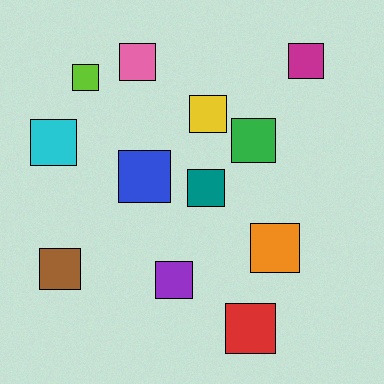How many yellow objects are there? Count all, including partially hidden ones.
There is 1 yellow object.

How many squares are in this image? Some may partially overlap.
There are 12 squares.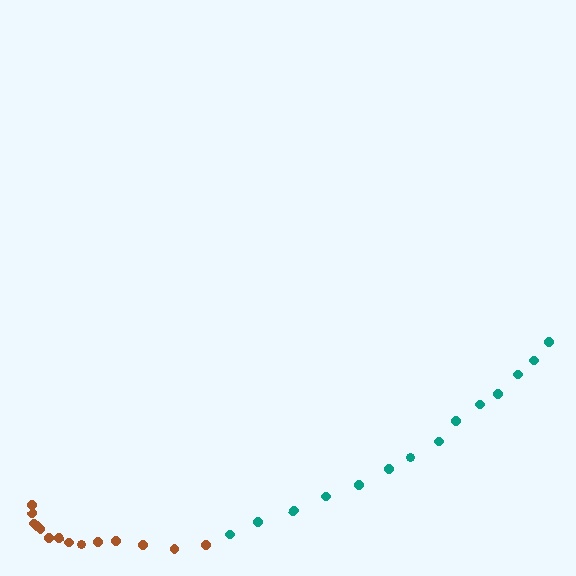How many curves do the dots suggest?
There are 2 distinct paths.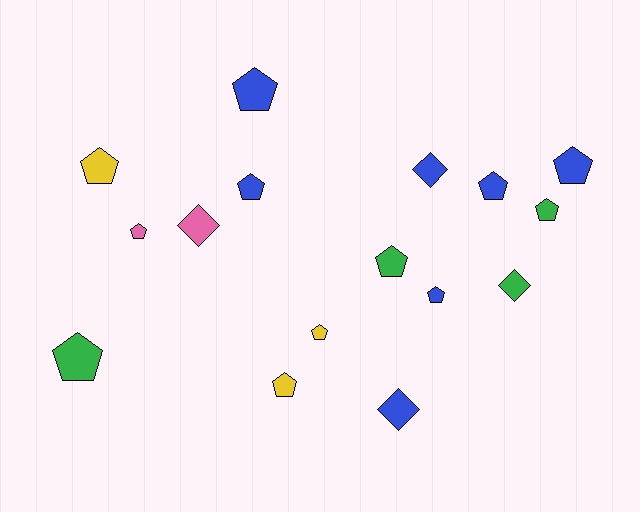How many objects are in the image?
There are 16 objects.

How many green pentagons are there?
There are 3 green pentagons.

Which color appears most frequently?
Blue, with 7 objects.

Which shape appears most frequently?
Pentagon, with 12 objects.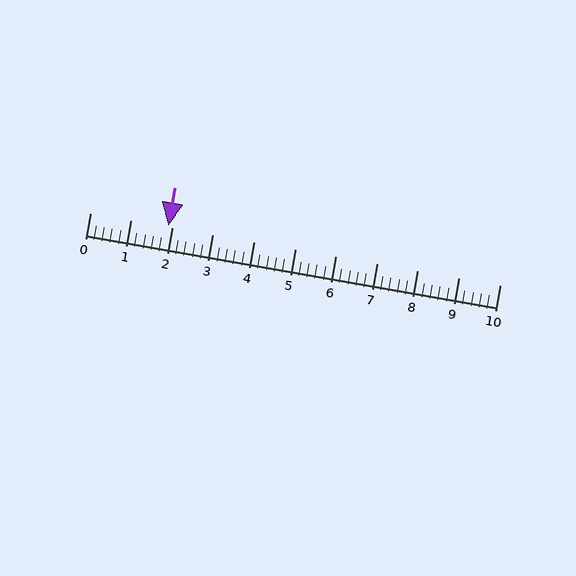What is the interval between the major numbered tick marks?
The major tick marks are spaced 1 units apart.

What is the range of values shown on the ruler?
The ruler shows values from 0 to 10.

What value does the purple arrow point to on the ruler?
The purple arrow points to approximately 1.9.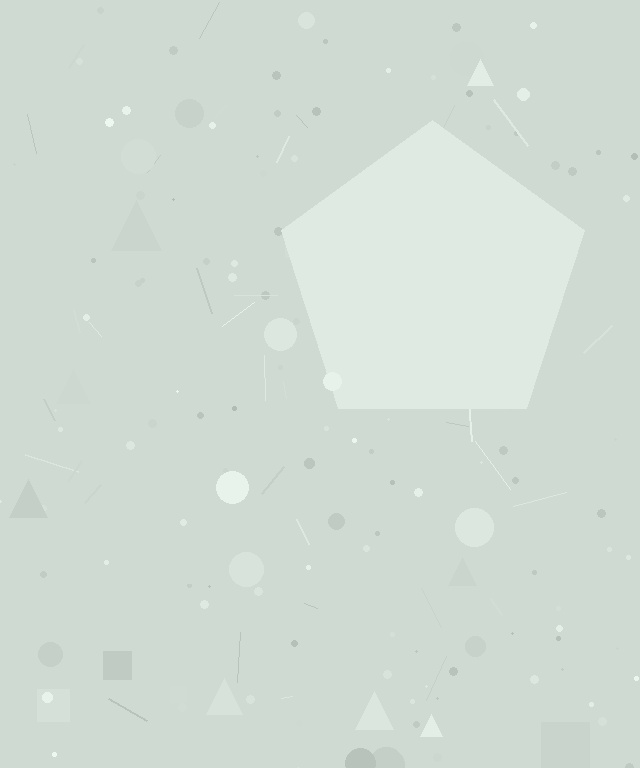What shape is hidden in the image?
A pentagon is hidden in the image.